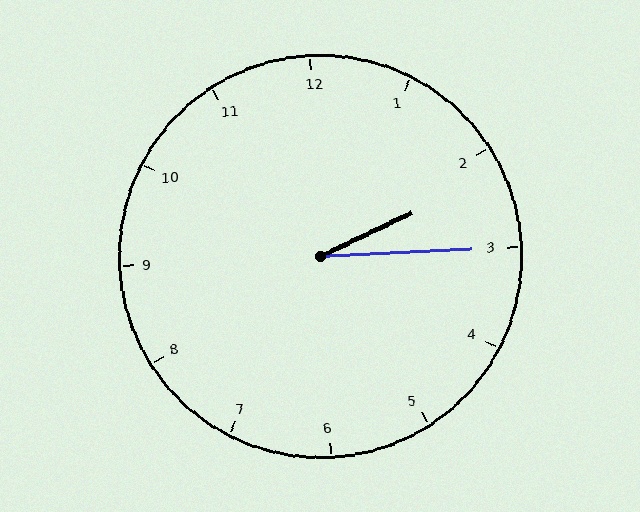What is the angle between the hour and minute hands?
Approximately 22 degrees.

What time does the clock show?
2:15.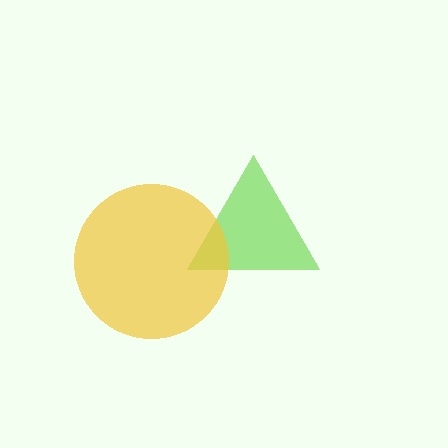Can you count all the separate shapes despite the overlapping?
Yes, there are 2 separate shapes.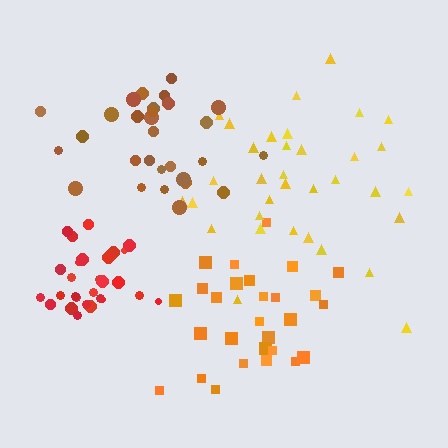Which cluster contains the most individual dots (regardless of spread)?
Yellow (35).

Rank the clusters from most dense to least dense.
red, brown, orange, yellow.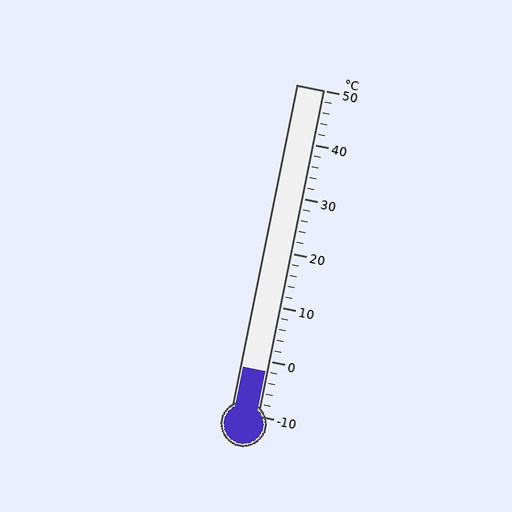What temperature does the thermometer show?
The thermometer shows approximately -2°C.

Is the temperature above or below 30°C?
The temperature is below 30°C.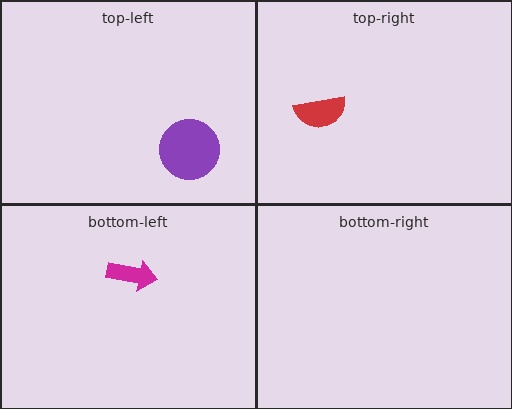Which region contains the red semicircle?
The top-right region.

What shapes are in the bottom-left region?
The magenta arrow.